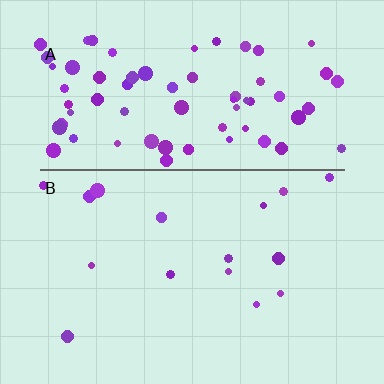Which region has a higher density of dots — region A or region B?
A (the top).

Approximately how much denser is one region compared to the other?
Approximately 4.6× — region A over region B.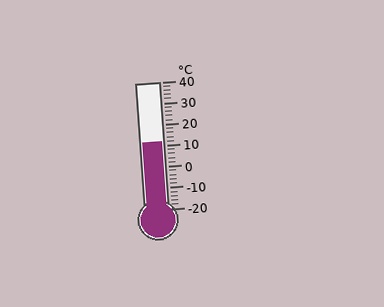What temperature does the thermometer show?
The thermometer shows approximately 12°C.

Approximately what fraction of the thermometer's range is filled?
The thermometer is filled to approximately 55% of its range.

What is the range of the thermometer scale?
The thermometer scale ranges from -20°C to 40°C.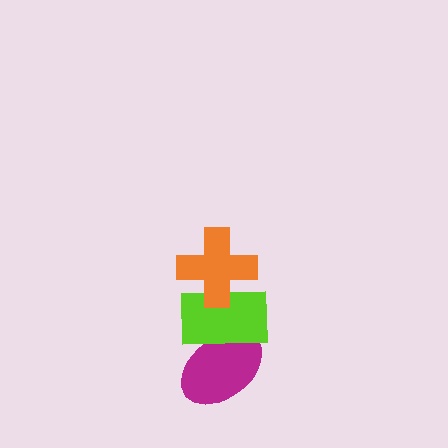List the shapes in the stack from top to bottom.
From top to bottom: the orange cross, the lime rectangle, the magenta ellipse.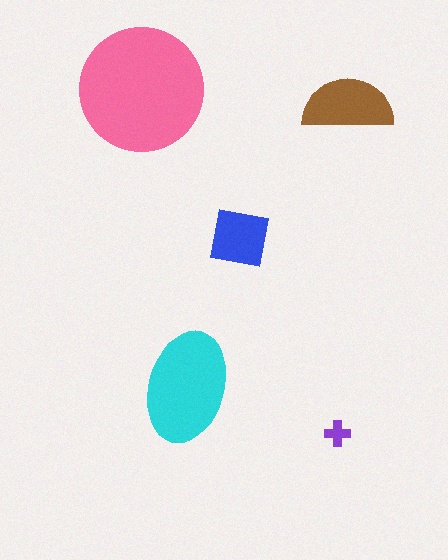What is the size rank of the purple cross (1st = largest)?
5th.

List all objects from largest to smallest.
The pink circle, the cyan ellipse, the brown semicircle, the blue square, the purple cross.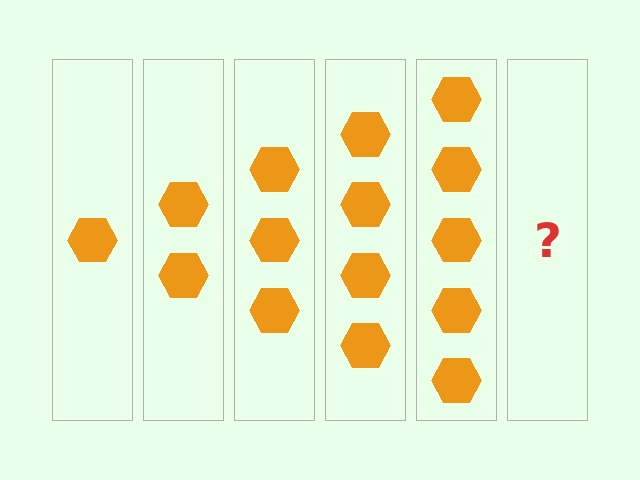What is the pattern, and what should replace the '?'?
The pattern is that each step adds one more hexagon. The '?' should be 6 hexagons.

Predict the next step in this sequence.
The next step is 6 hexagons.